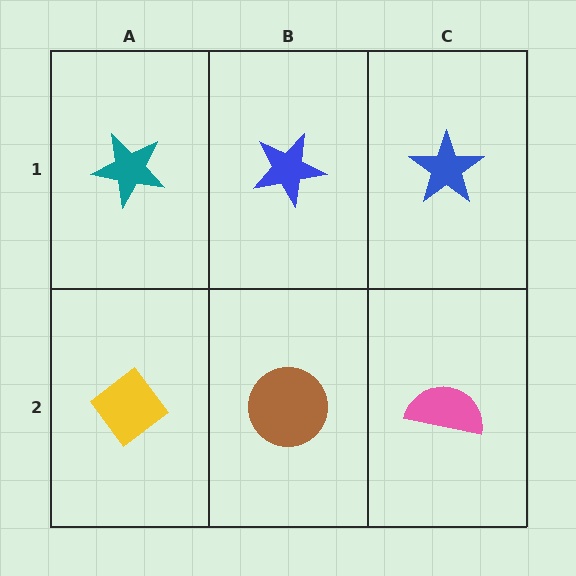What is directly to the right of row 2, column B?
A pink semicircle.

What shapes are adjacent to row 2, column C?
A blue star (row 1, column C), a brown circle (row 2, column B).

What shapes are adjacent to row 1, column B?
A brown circle (row 2, column B), a teal star (row 1, column A), a blue star (row 1, column C).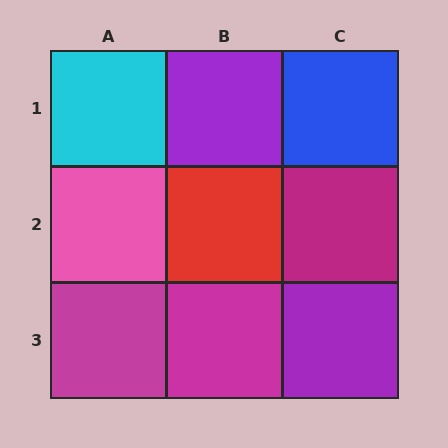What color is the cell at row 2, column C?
Magenta.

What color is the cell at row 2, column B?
Red.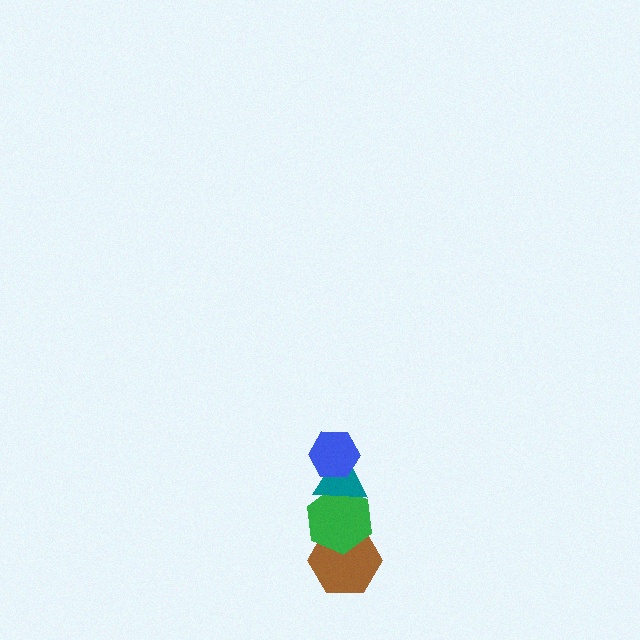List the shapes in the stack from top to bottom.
From top to bottom: the blue hexagon, the teal triangle, the green hexagon, the brown hexagon.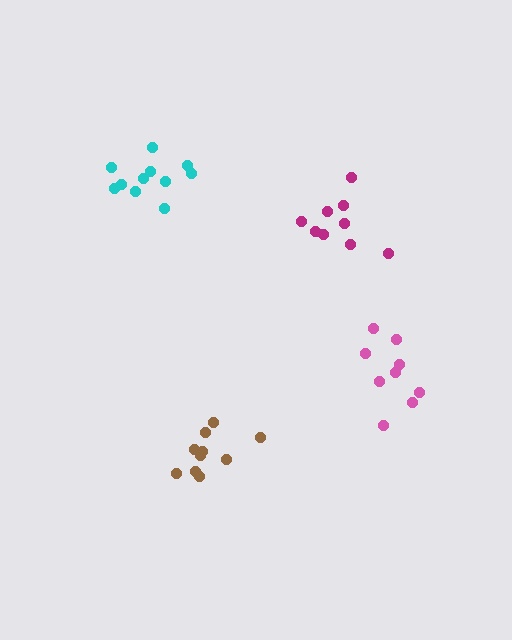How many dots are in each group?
Group 1: 11 dots, Group 2: 10 dots, Group 3: 9 dots, Group 4: 9 dots (39 total).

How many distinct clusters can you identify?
There are 4 distinct clusters.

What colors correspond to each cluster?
The clusters are colored: cyan, brown, pink, magenta.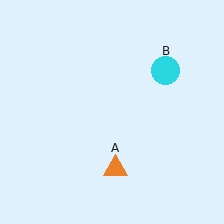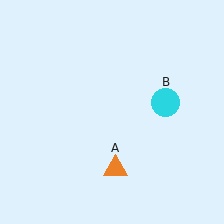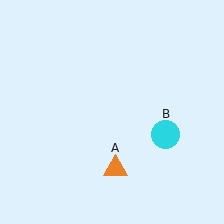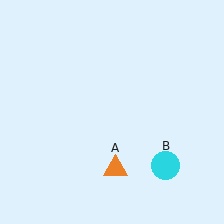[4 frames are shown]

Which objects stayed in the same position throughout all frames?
Orange triangle (object A) remained stationary.